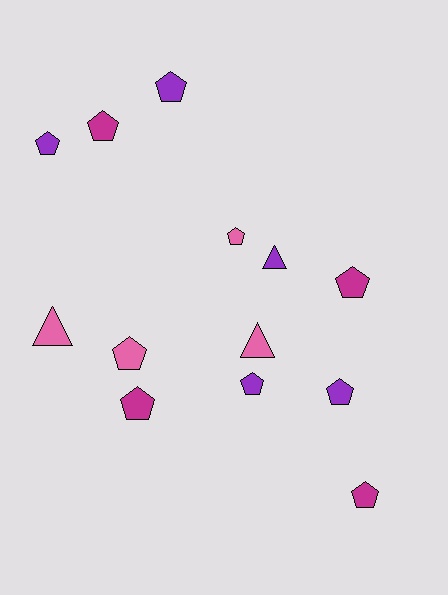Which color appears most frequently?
Purple, with 5 objects.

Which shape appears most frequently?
Pentagon, with 10 objects.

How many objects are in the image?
There are 13 objects.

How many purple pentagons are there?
There are 4 purple pentagons.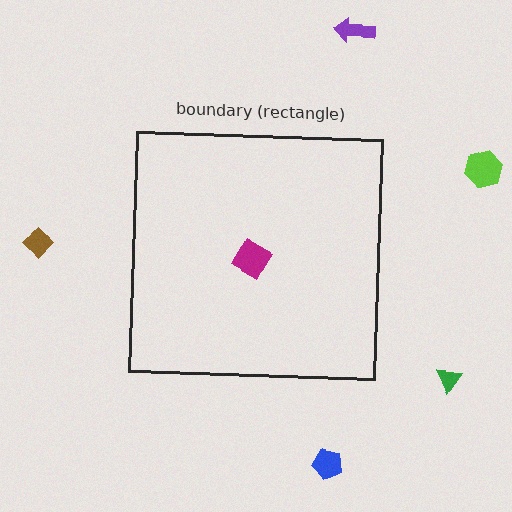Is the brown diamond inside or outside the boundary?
Outside.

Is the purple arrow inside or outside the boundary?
Outside.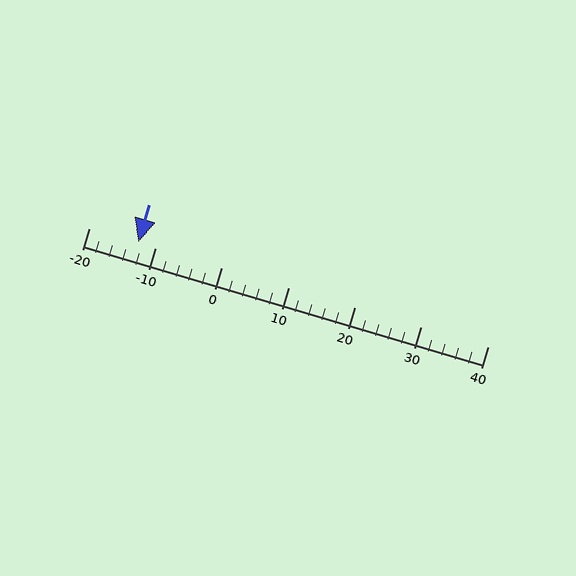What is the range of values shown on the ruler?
The ruler shows values from -20 to 40.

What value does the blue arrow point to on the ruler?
The blue arrow points to approximately -13.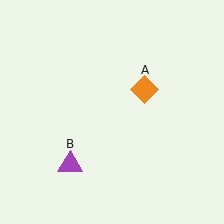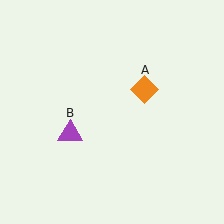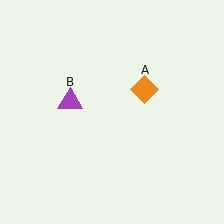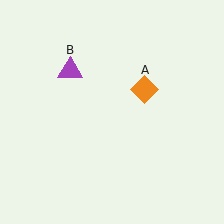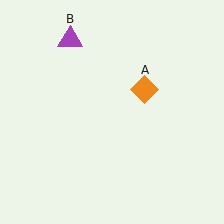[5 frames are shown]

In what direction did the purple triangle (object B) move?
The purple triangle (object B) moved up.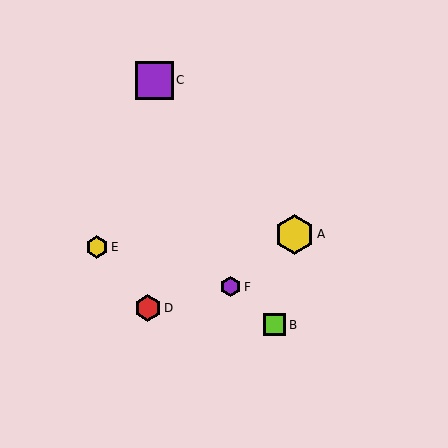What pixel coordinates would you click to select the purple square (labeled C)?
Click at (154, 81) to select the purple square C.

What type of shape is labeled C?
Shape C is a purple square.